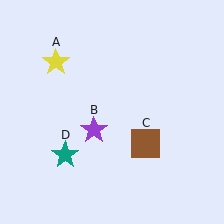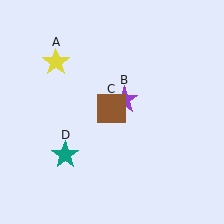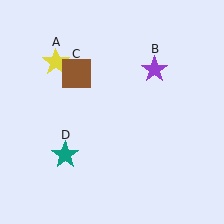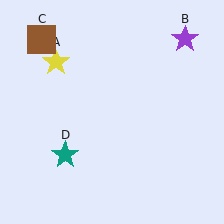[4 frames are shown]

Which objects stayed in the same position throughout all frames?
Yellow star (object A) and teal star (object D) remained stationary.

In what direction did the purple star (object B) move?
The purple star (object B) moved up and to the right.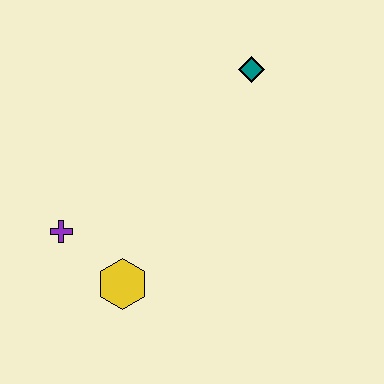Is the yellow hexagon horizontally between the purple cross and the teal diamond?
Yes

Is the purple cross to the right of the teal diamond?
No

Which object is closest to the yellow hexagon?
The purple cross is closest to the yellow hexagon.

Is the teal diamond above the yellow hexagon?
Yes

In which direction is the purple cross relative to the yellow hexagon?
The purple cross is to the left of the yellow hexagon.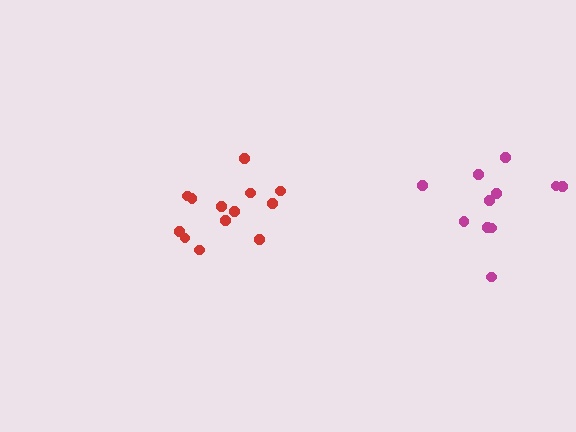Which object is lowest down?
The magenta cluster is bottommost.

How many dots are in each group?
Group 1: 13 dots, Group 2: 11 dots (24 total).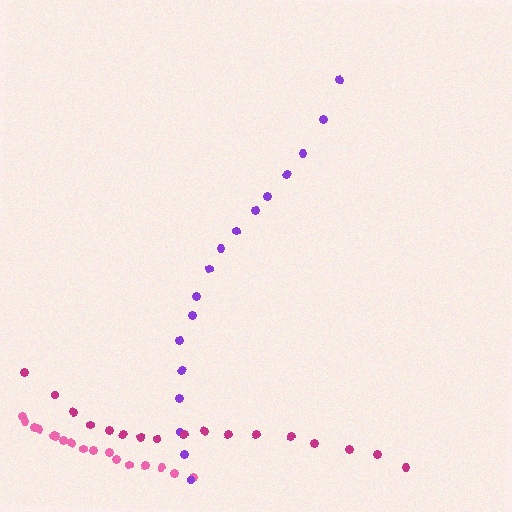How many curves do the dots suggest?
There are 3 distinct paths.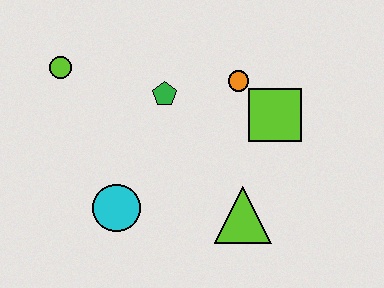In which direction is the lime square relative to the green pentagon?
The lime square is to the right of the green pentagon.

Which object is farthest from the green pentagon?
The lime triangle is farthest from the green pentagon.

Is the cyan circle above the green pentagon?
No